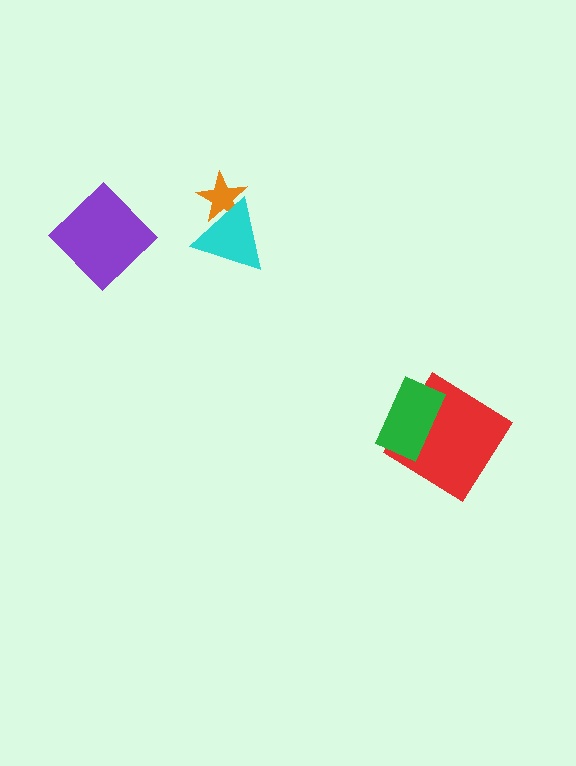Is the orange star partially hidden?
Yes, it is partially covered by another shape.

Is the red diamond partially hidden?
Yes, it is partially covered by another shape.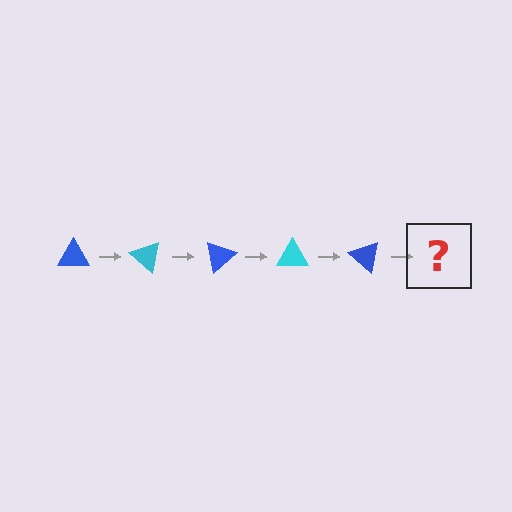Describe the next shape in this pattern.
It should be a cyan triangle, rotated 200 degrees from the start.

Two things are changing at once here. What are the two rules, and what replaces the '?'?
The two rules are that it rotates 40 degrees each step and the color cycles through blue and cyan. The '?' should be a cyan triangle, rotated 200 degrees from the start.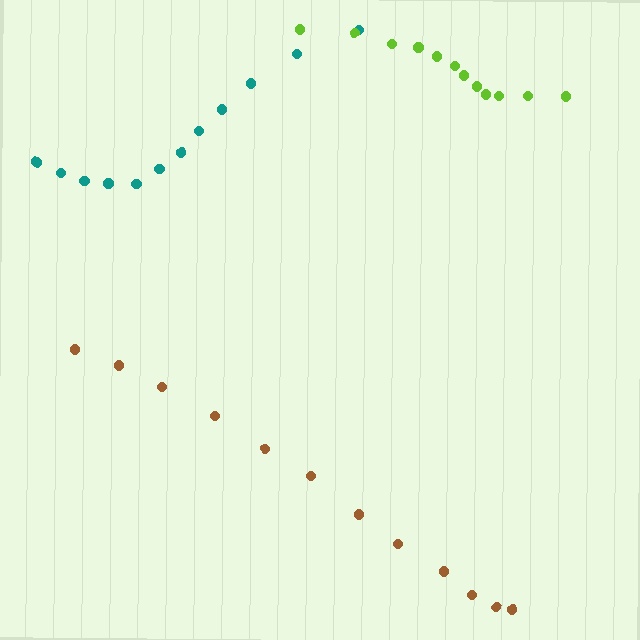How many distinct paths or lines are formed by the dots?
There are 3 distinct paths.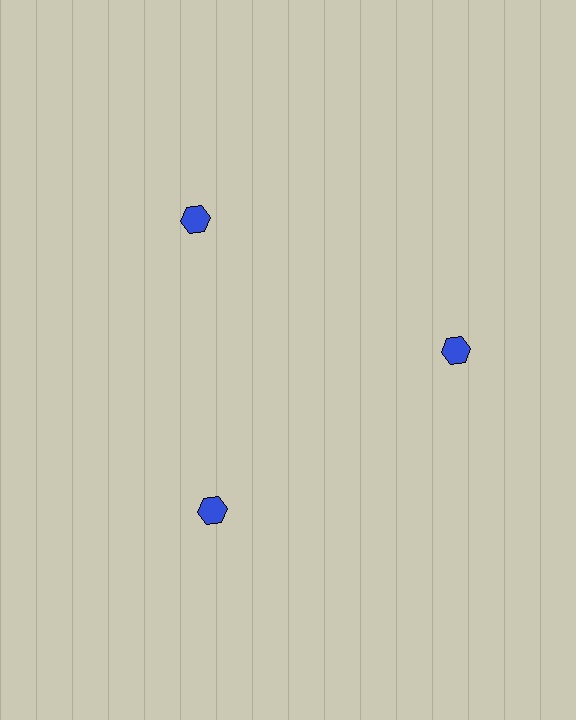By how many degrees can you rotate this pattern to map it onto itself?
The pattern maps onto itself every 120 degrees of rotation.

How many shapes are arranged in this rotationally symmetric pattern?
There are 3 shapes, arranged in 3 groups of 1.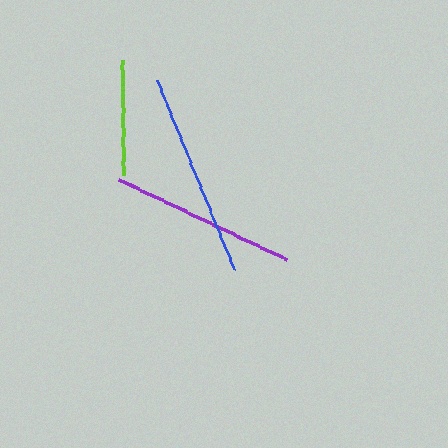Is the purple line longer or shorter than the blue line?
The blue line is longer than the purple line.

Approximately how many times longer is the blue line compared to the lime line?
The blue line is approximately 1.8 times the length of the lime line.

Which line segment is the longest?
The blue line is the longest at approximately 205 pixels.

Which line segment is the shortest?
The lime line is the shortest at approximately 115 pixels.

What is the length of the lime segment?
The lime segment is approximately 115 pixels long.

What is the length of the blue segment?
The blue segment is approximately 205 pixels long.